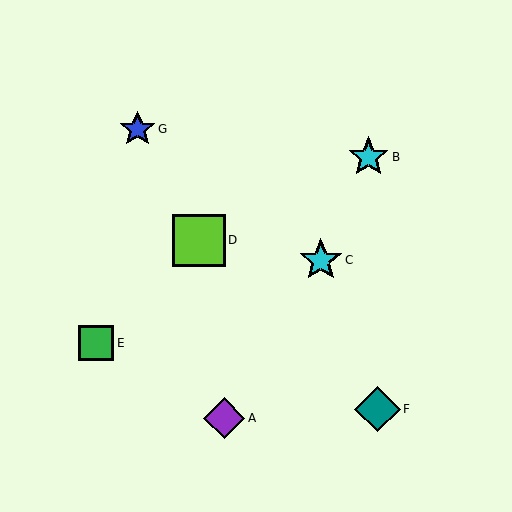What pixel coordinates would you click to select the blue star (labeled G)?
Click at (137, 129) to select the blue star G.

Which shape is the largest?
The lime square (labeled D) is the largest.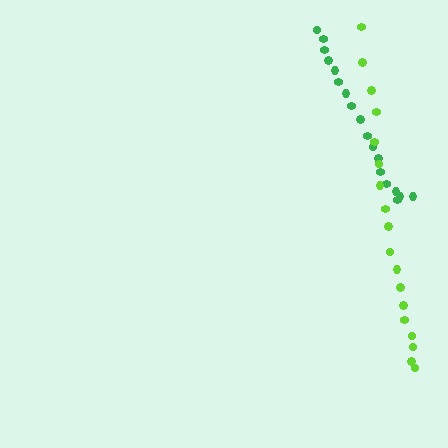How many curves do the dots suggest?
There are 2 distinct paths.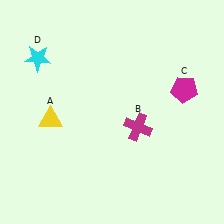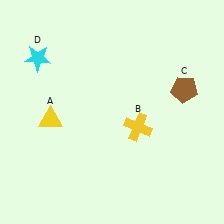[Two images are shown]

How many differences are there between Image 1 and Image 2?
There are 2 differences between the two images.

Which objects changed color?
B changed from magenta to yellow. C changed from magenta to brown.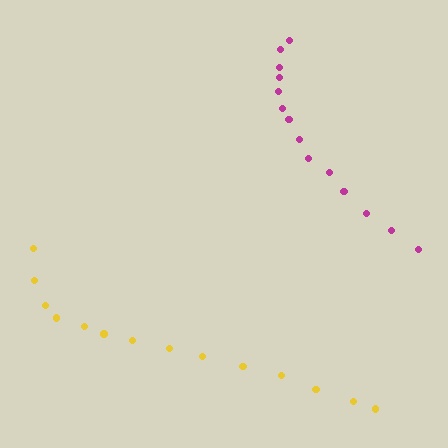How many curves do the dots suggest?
There are 2 distinct paths.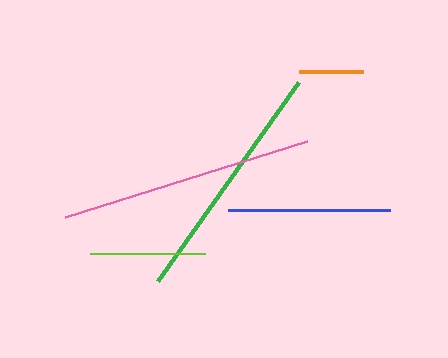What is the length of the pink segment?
The pink segment is approximately 255 pixels long.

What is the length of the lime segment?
The lime segment is approximately 115 pixels long.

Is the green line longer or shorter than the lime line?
The green line is longer than the lime line.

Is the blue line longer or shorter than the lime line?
The blue line is longer than the lime line.